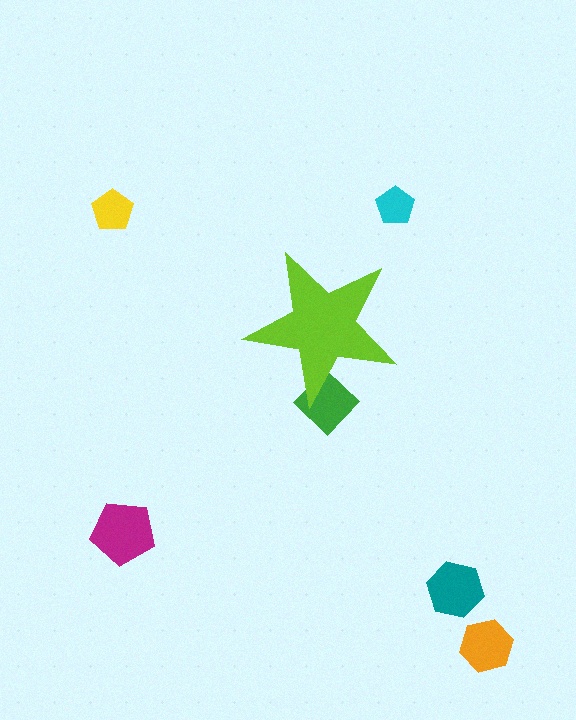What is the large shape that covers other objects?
A lime star.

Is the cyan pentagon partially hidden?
No, the cyan pentagon is fully visible.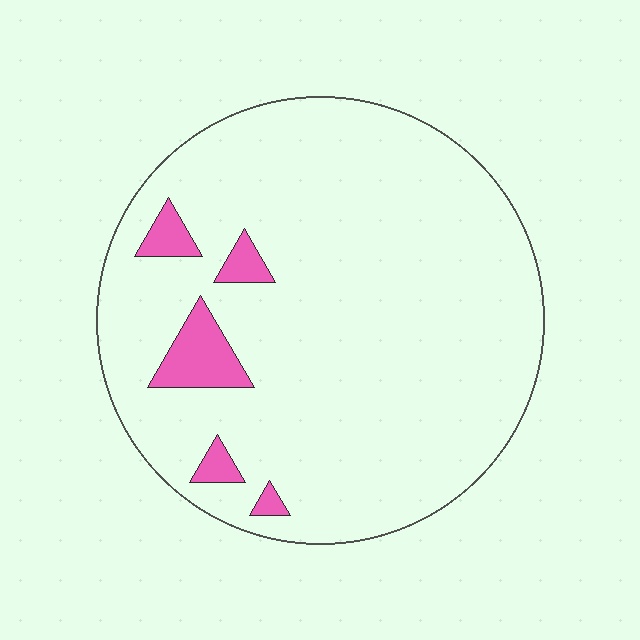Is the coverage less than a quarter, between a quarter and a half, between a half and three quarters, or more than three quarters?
Less than a quarter.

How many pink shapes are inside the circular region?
5.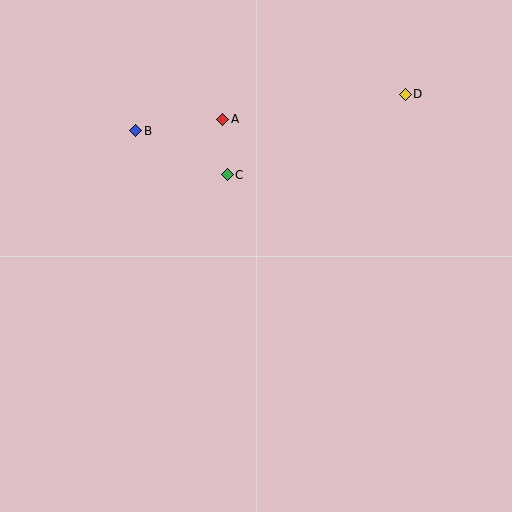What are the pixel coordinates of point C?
Point C is at (227, 175).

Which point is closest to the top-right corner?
Point D is closest to the top-right corner.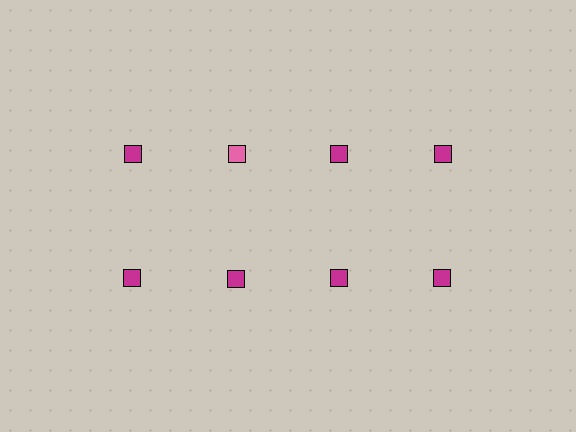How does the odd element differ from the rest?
It has a different color: pink instead of magenta.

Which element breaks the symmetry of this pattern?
The pink square in the top row, second from left column breaks the symmetry. All other shapes are magenta squares.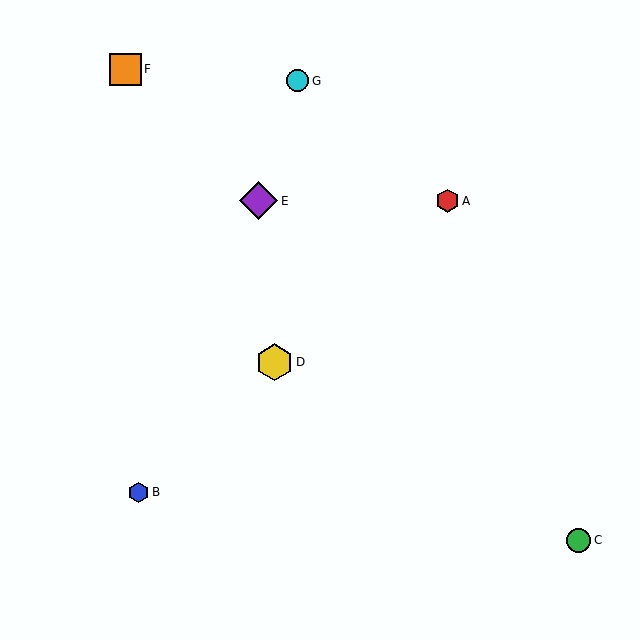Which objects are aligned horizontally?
Objects A, E are aligned horizontally.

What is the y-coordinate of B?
Object B is at y≈492.